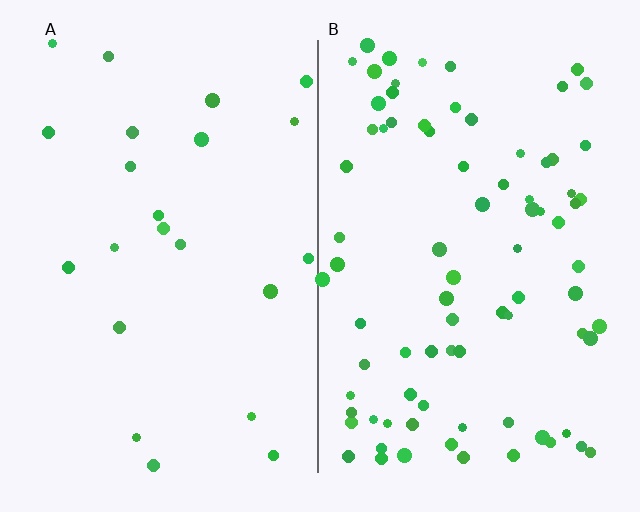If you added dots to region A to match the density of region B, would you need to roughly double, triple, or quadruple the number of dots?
Approximately quadruple.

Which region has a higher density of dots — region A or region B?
B (the right).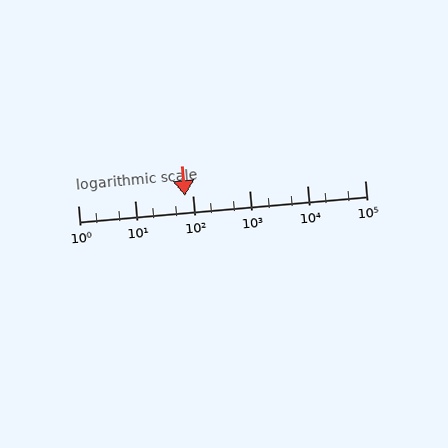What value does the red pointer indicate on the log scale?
The pointer indicates approximately 74.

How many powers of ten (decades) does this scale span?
The scale spans 5 decades, from 1 to 100000.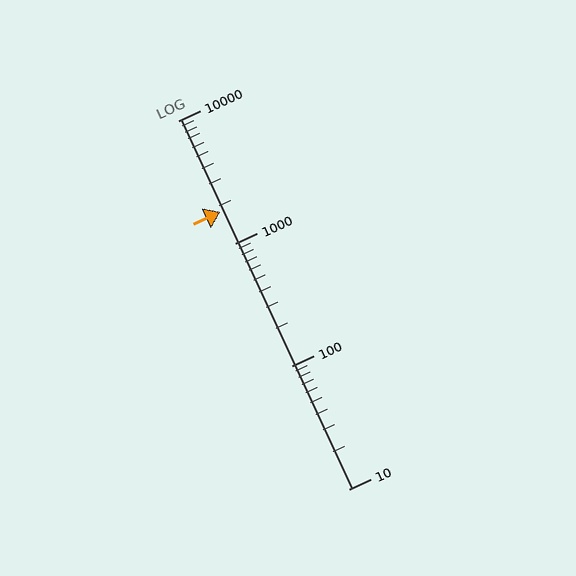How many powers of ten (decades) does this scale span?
The scale spans 3 decades, from 10 to 10000.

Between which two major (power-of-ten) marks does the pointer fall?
The pointer is between 1000 and 10000.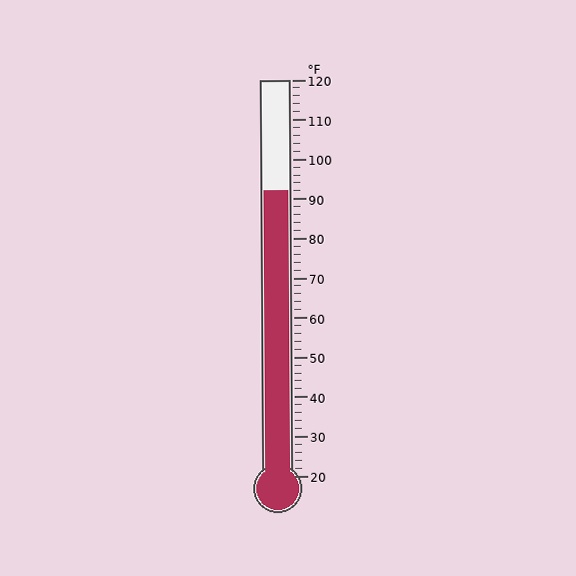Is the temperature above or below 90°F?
The temperature is above 90°F.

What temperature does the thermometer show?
The thermometer shows approximately 92°F.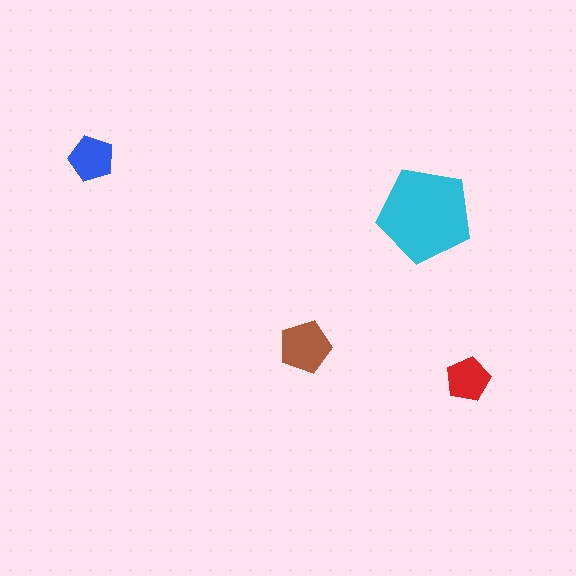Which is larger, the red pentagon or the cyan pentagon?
The cyan one.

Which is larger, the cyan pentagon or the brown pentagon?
The cyan one.